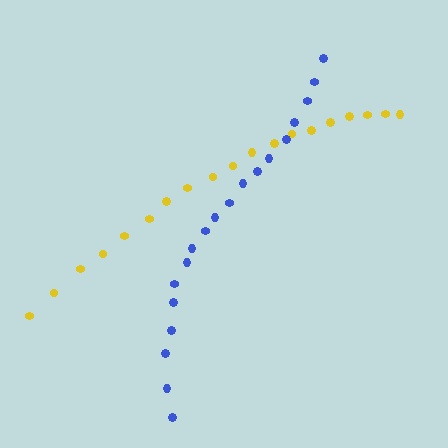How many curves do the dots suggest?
There are 2 distinct paths.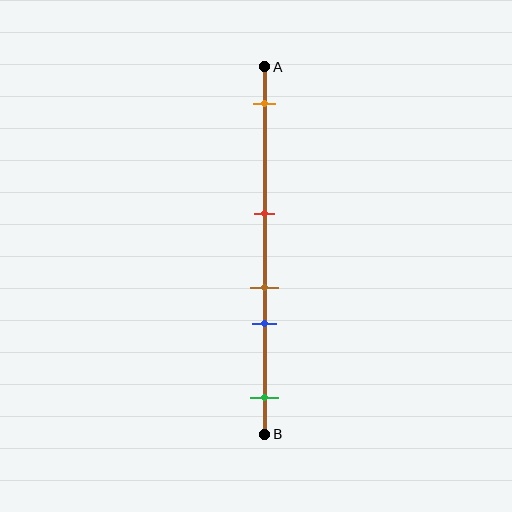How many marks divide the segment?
There are 5 marks dividing the segment.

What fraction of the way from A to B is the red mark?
The red mark is approximately 40% (0.4) of the way from A to B.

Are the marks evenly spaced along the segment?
No, the marks are not evenly spaced.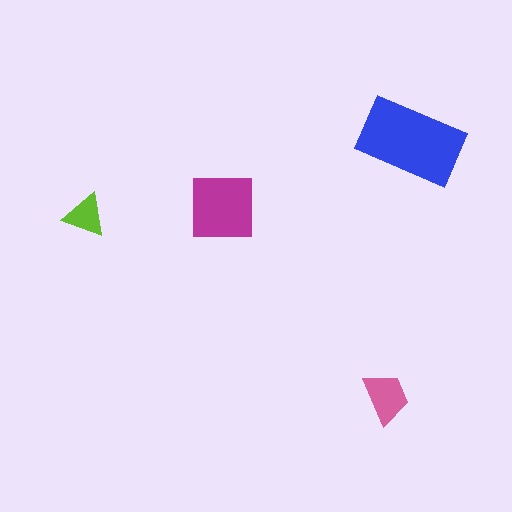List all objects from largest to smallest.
The blue rectangle, the magenta square, the pink trapezoid, the lime triangle.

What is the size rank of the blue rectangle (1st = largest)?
1st.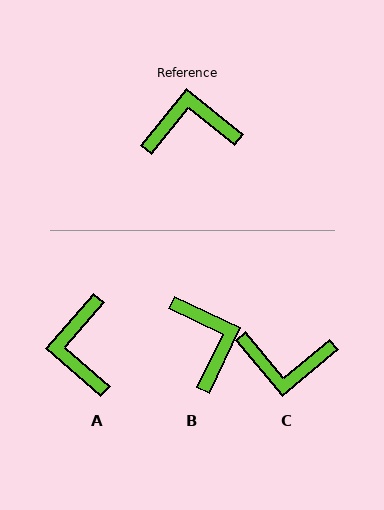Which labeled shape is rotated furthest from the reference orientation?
C, about 169 degrees away.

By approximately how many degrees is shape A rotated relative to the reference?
Approximately 88 degrees counter-clockwise.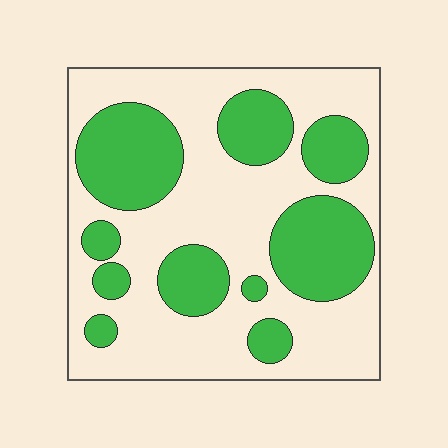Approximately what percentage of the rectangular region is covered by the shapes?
Approximately 35%.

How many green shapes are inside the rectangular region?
10.